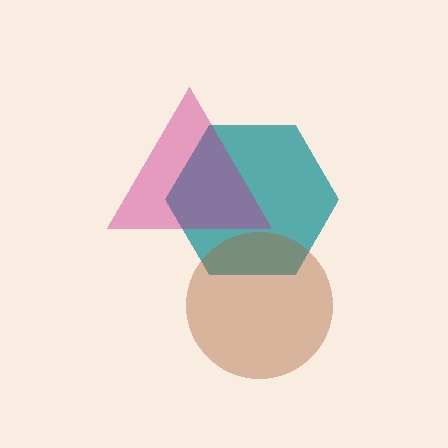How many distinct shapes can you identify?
There are 3 distinct shapes: a teal hexagon, a brown circle, a magenta triangle.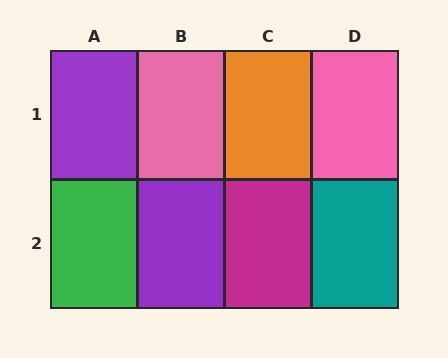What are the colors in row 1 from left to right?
Purple, pink, orange, pink.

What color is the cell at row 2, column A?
Green.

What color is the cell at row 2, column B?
Purple.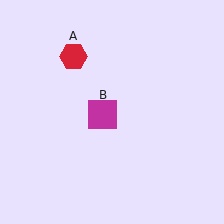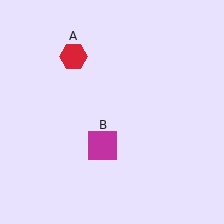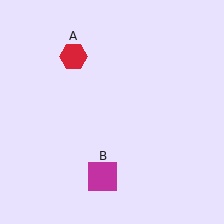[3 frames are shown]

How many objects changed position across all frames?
1 object changed position: magenta square (object B).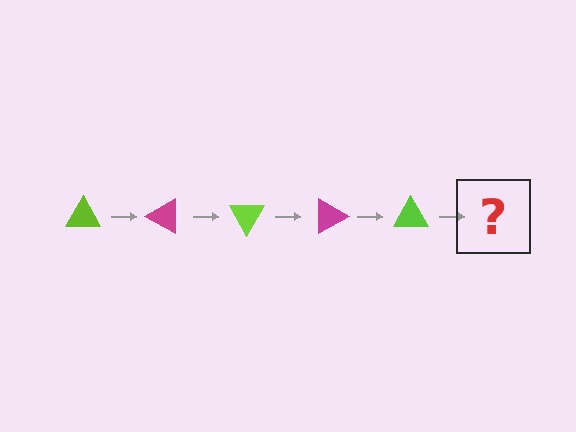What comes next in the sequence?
The next element should be a magenta triangle, rotated 150 degrees from the start.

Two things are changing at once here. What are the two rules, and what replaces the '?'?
The two rules are that it rotates 30 degrees each step and the color cycles through lime and magenta. The '?' should be a magenta triangle, rotated 150 degrees from the start.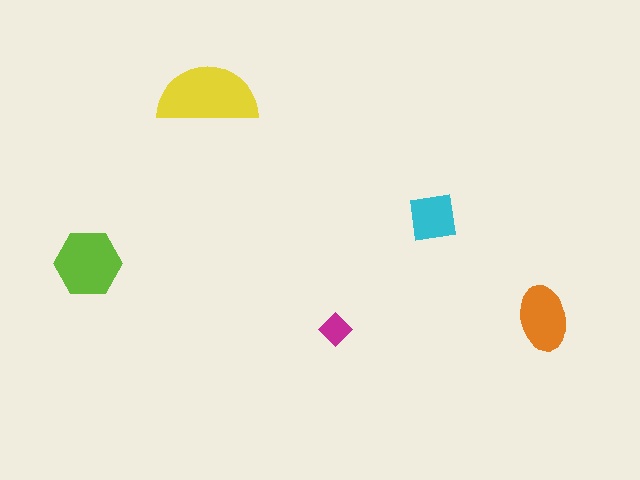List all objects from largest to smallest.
The yellow semicircle, the lime hexagon, the orange ellipse, the cyan square, the magenta diamond.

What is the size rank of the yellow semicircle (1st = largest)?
1st.